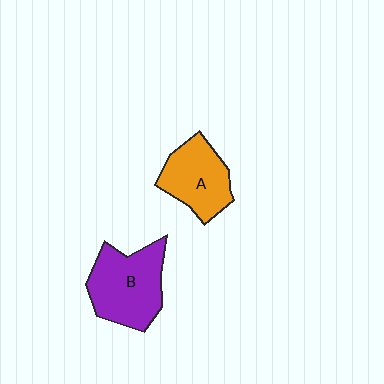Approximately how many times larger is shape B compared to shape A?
Approximately 1.3 times.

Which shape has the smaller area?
Shape A (orange).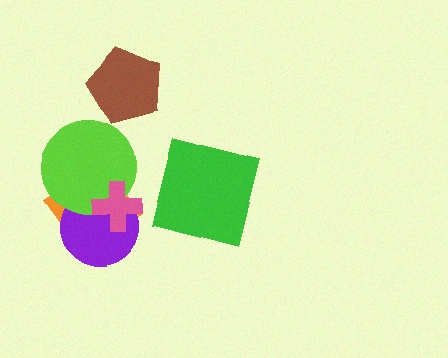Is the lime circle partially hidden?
Yes, it is partially covered by another shape.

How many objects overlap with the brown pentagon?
0 objects overlap with the brown pentagon.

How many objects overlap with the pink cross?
3 objects overlap with the pink cross.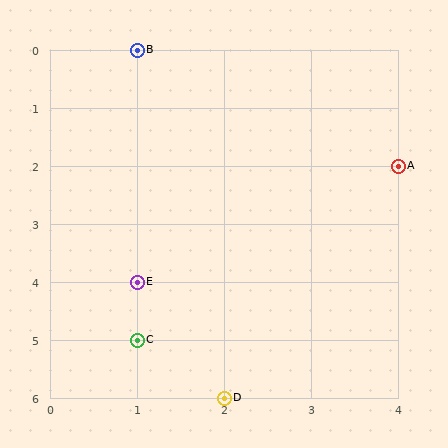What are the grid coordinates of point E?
Point E is at grid coordinates (1, 4).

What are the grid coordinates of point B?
Point B is at grid coordinates (1, 0).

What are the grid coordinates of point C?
Point C is at grid coordinates (1, 5).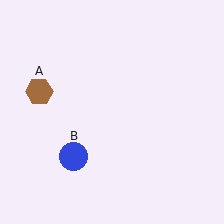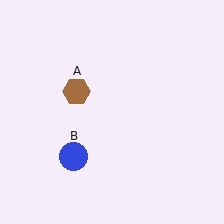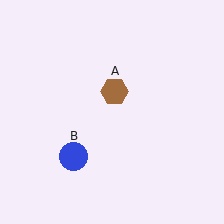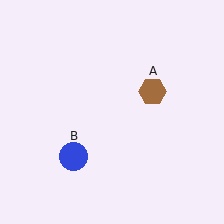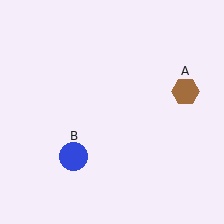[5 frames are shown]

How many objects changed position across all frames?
1 object changed position: brown hexagon (object A).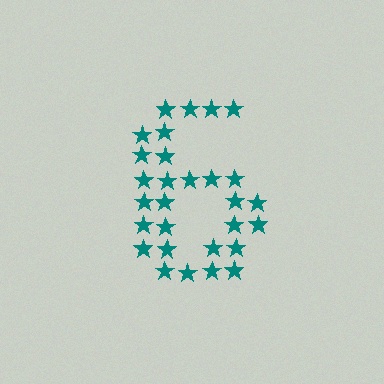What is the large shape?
The large shape is the digit 6.